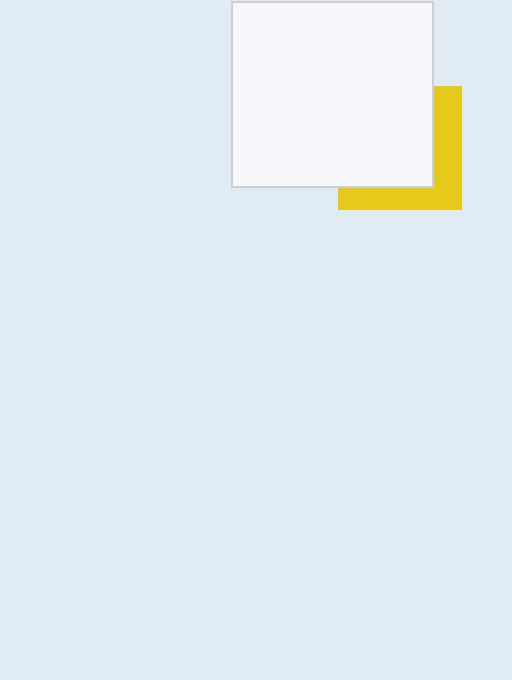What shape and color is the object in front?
The object in front is a white rectangle.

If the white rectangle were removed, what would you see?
You would see the complete yellow square.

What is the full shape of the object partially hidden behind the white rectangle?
The partially hidden object is a yellow square.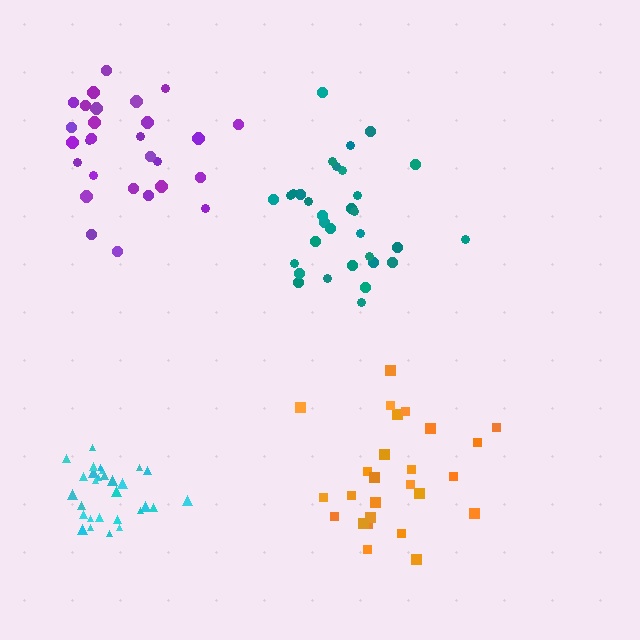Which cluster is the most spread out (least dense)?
Teal.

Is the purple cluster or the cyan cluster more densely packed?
Cyan.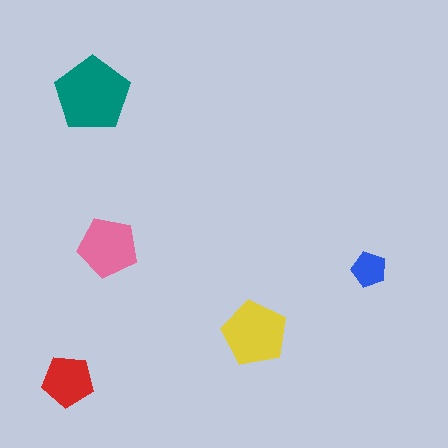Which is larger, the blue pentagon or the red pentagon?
The red one.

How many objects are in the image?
There are 5 objects in the image.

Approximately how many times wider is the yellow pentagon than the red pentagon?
About 1.5 times wider.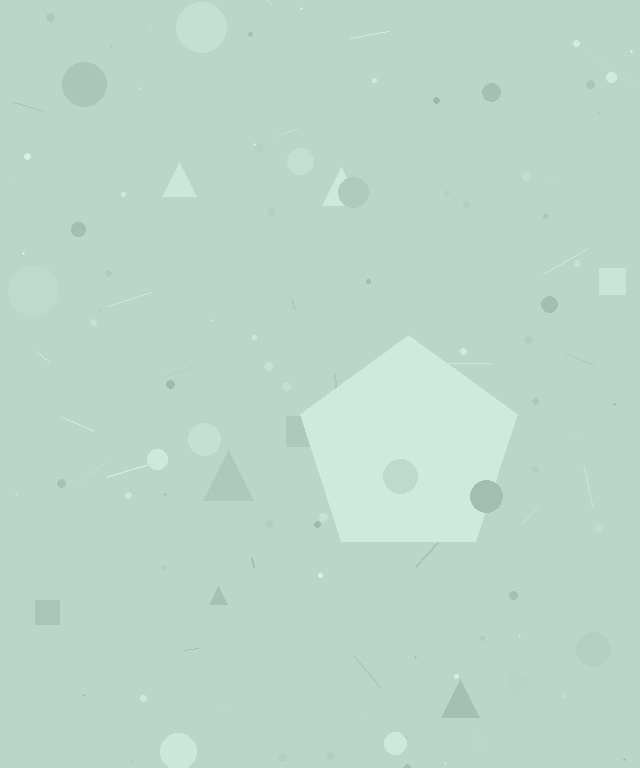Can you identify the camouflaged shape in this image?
The camouflaged shape is a pentagon.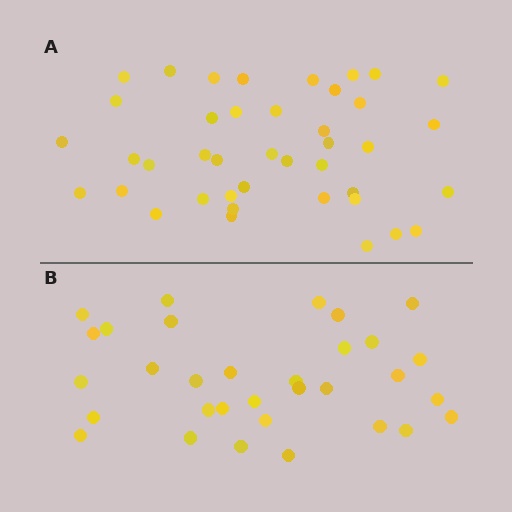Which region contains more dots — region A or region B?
Region A (the top region) has more dots.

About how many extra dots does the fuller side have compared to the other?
Region A has roughly 8 or so more dots than region B.